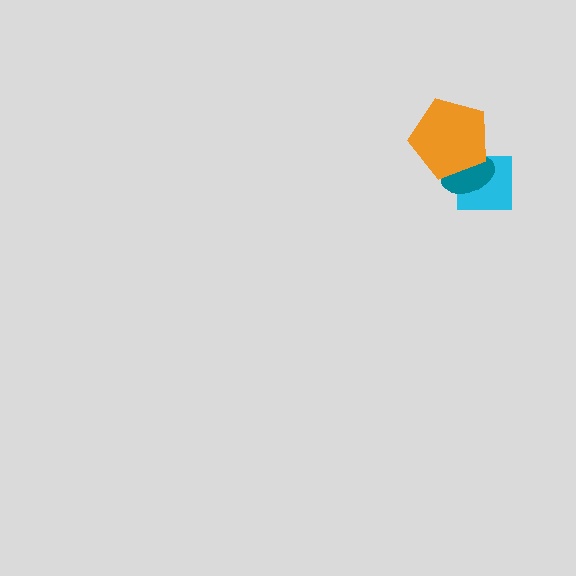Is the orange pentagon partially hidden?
No, no other shape covers it.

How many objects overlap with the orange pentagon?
2 objects overlap with the orange pentagon.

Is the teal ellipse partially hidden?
Yes, it is partially covered by another shape.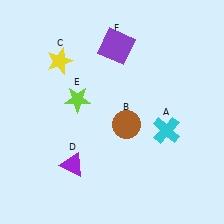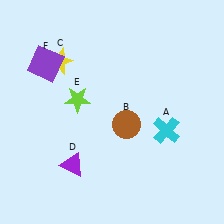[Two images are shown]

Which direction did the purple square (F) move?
The purple square (F) moved left.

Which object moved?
The purple square (F) moved left.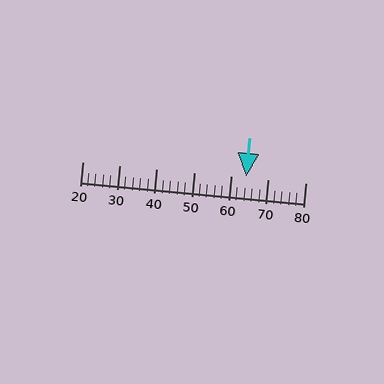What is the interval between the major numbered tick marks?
The major tick marks are spaced 10 units apart.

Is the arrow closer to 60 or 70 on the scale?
The arrow is closer to 60.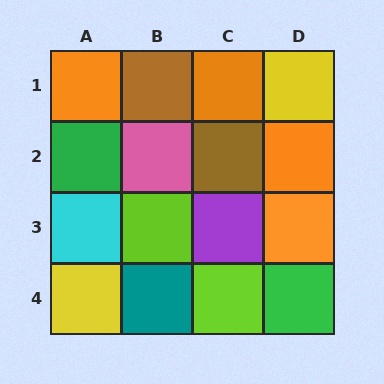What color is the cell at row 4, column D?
Green.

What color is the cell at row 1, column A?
Orange.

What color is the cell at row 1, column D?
Yellow.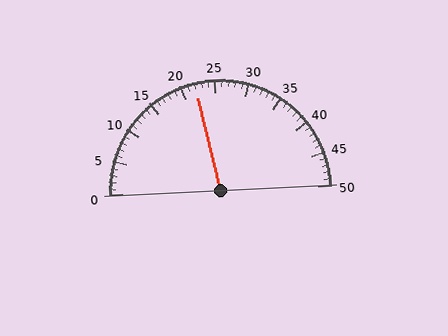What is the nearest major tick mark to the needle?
The nearest major tick mark is 20.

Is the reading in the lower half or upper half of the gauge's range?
The reading is in the lower half of the range (0 to 50).